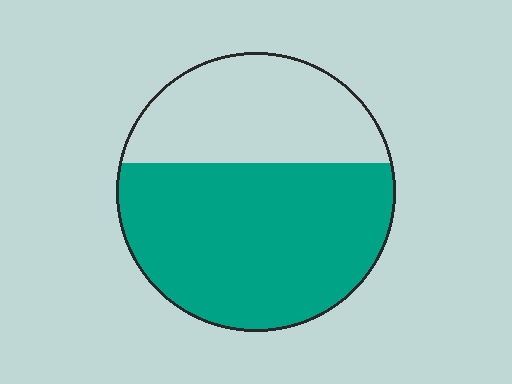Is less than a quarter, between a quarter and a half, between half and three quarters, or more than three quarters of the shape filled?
Between half and three quarters.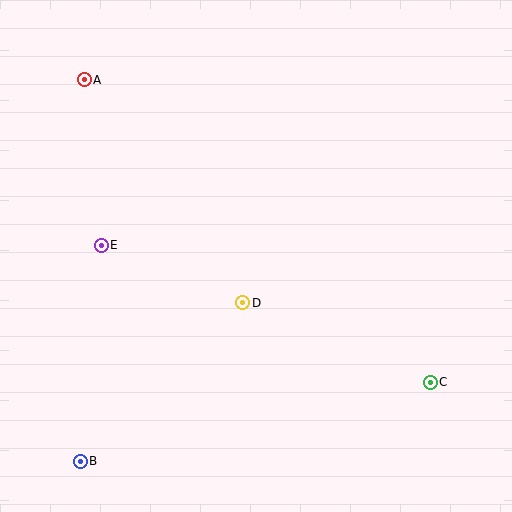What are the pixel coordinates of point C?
Point C is at (430, 382).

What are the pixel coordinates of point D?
Point D is at (243, 303).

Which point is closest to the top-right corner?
Point C is closest to the top-right corner.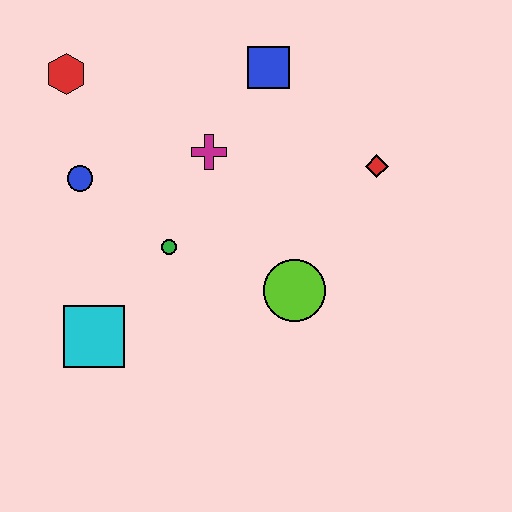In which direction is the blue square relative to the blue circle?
The blue square is to the right of the blue circle.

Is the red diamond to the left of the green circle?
No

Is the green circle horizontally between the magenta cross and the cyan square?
Yes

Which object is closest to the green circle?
The magenta cross is closest to the green circle.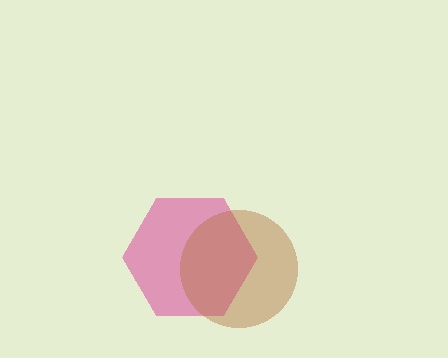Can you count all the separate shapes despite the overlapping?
Yes, there are 2 separate shapes.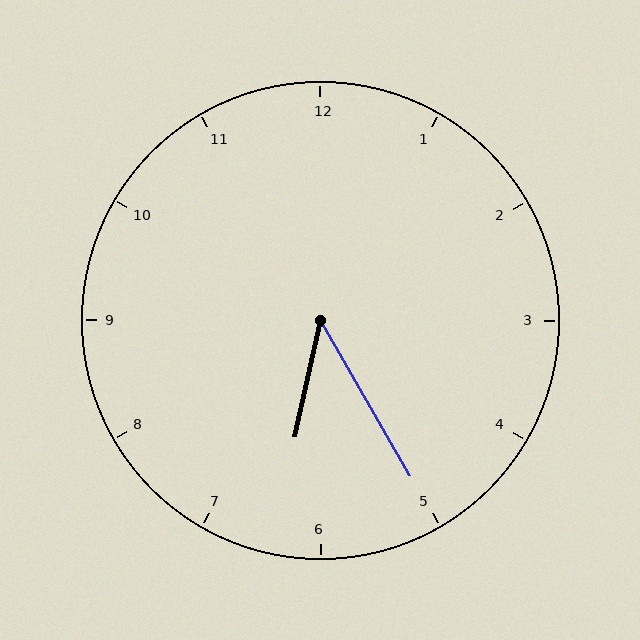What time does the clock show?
6:25.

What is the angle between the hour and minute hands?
Approximately 42 degrees.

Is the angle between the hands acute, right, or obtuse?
It is acute.